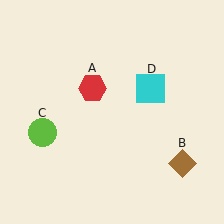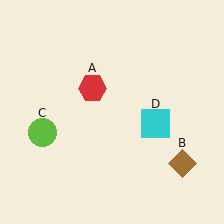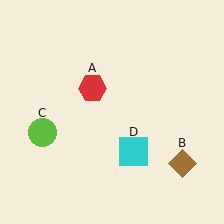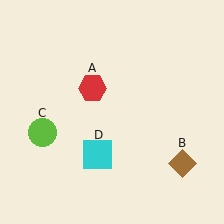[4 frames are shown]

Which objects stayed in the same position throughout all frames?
Red hexagon (object A) and brown diamond (object B) and lime circle (object C) remained stationary.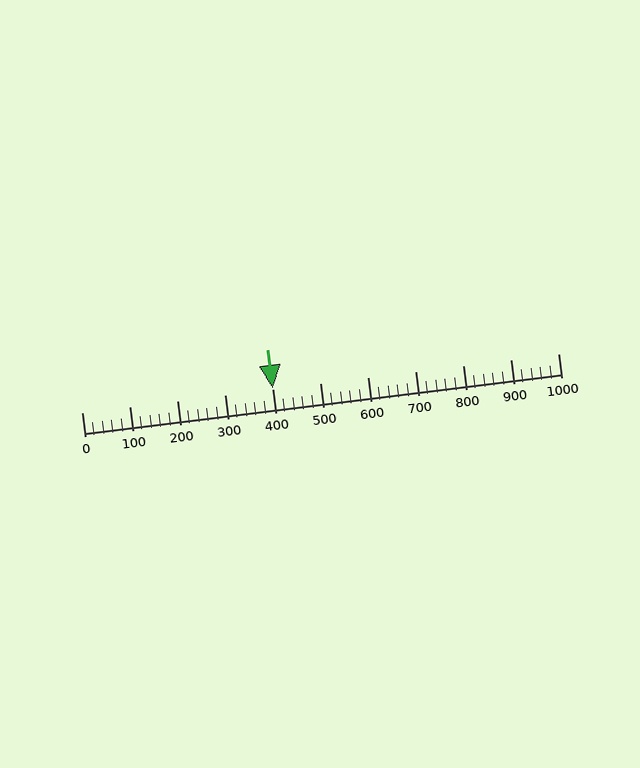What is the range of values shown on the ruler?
The ruler shows values from 0 to 1000.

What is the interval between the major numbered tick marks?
The major tick marks are spaced 100 units apart.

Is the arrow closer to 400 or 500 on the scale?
The arrow is closer to 400.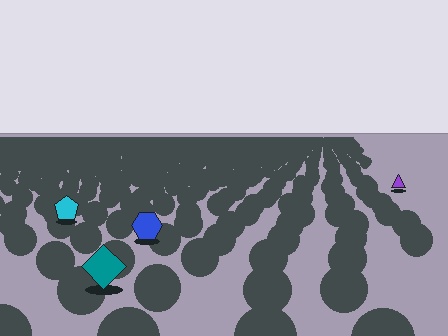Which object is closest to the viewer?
The teal diamond is closest. The texture marks near it are larger and more spread out.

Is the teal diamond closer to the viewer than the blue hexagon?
Yes. The teal diamond is closer — you can tell from the texture gradient: the ground texture is coarser near it.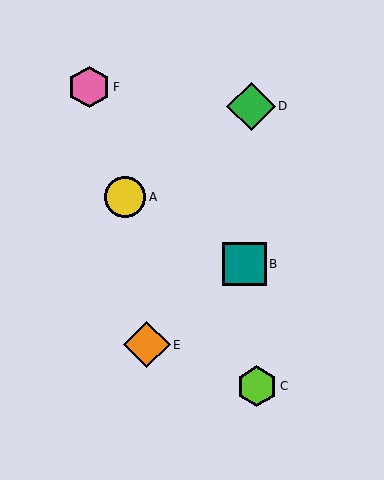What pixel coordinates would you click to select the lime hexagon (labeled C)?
Click at (257, 386) to select the lime hexagon C.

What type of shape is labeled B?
Shape B is a teal square.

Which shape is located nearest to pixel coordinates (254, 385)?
The lime hexagon (labeled C) at (257, 386) is nearest to that location.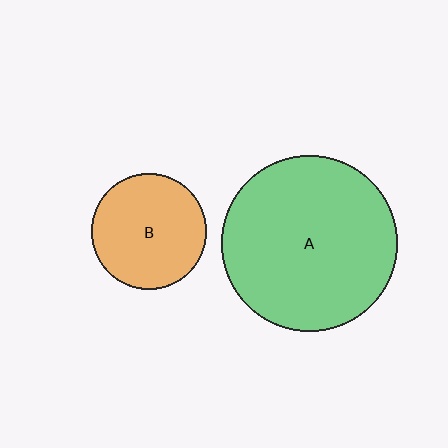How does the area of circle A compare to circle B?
Approximately 2.3 times.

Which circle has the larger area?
Circle A (green).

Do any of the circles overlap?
No, none of the circles overlap.